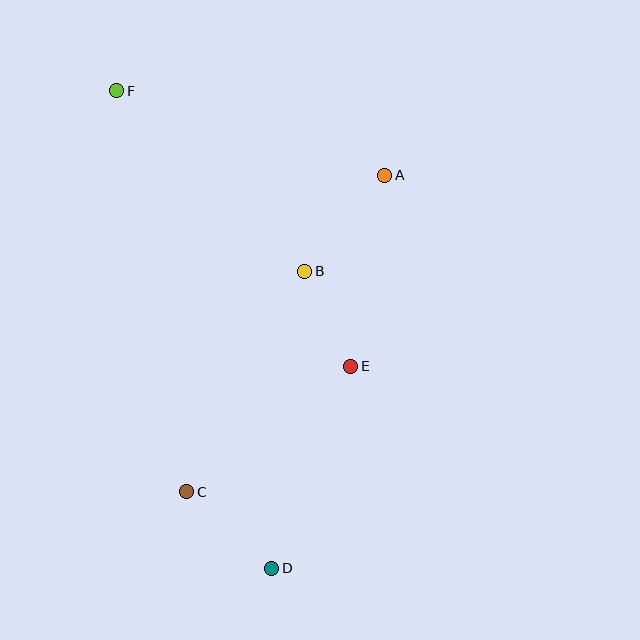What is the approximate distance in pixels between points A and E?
The distance between A and E is approximately 194 pixels.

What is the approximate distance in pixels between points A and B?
The distance between A and B is approximately 125 pixels.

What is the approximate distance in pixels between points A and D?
The distance between A and D is approximately 409 pixels.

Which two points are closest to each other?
Points B and E are closest to each other.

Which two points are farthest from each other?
Points D and F are farthest from each other.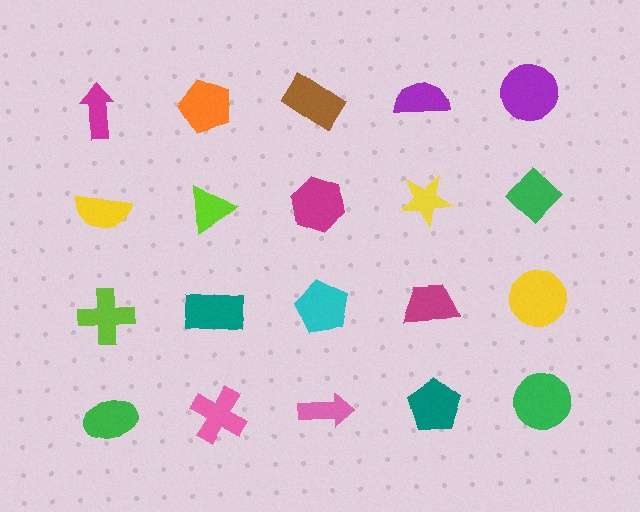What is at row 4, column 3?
A pink arrow.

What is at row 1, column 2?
An orange pentagon.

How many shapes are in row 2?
5 shapes.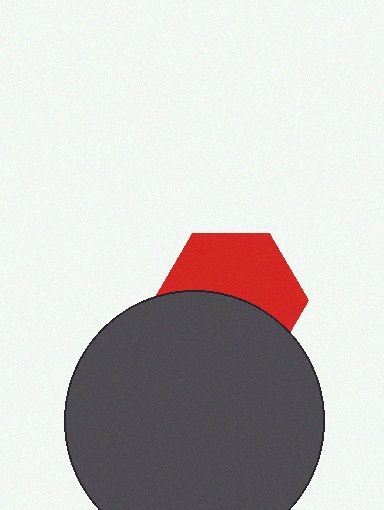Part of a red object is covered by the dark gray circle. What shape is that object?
It is a hexagon.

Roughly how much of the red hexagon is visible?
About half of it is visible (roughly 51%).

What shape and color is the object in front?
The object in front is a dark gray circle.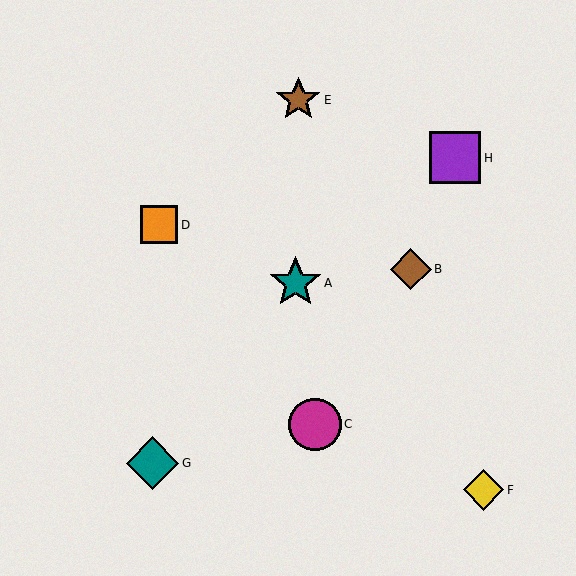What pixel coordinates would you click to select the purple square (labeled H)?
Click at (455, 158) to select the purple square H.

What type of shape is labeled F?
Shape F is a yellow diamond.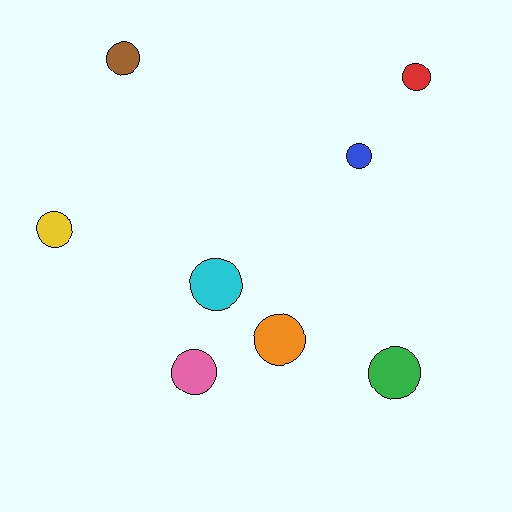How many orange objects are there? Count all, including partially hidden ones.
There is 1 orange object.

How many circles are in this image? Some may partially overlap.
There are 8 circles.